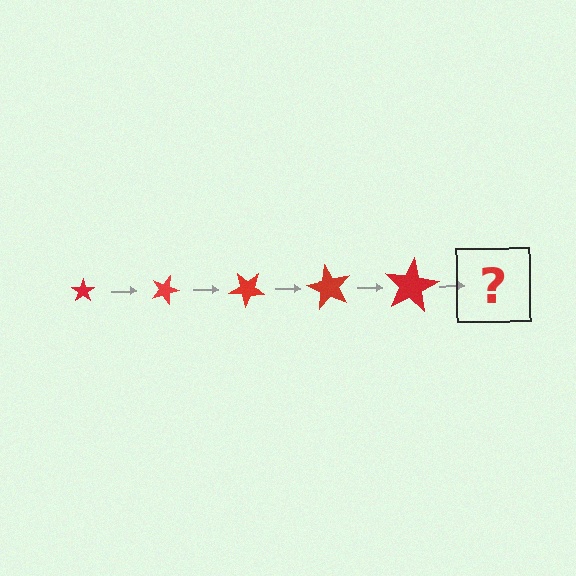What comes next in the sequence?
The next element should be a star, larger than the previous one and rotated 100 degrees from the start.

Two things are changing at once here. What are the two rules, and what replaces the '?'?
The two rules are that the star grows larger each step and it rotates 20 degrees each step. The '?' should be a star, larger than the previous one and rotated 100 degrees from the start.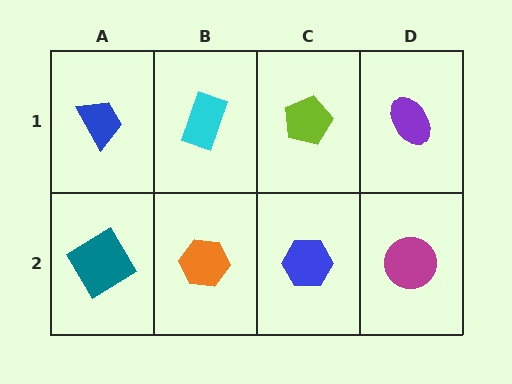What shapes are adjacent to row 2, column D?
A purple ellipse (row 1, column D), a blue hexagon (row 2, column C).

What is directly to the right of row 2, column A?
An orange hexagon.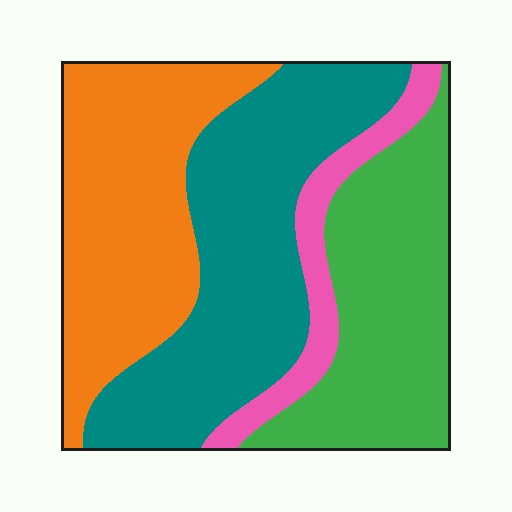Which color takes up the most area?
Teal, at roughly 35%.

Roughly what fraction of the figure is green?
Green covers roughly 25% of the figure.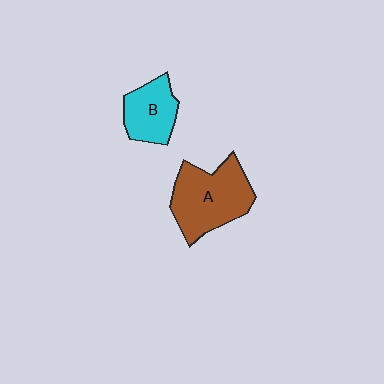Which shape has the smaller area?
Shape B (cyan).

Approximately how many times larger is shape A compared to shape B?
Approximately 1.7 times.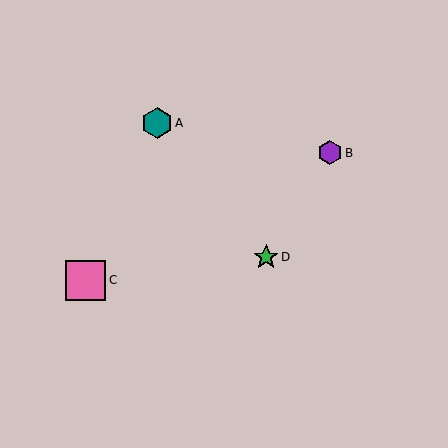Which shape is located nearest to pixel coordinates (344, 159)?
The purple hexagon (labeled B) at (330, 153) is nearest to that location.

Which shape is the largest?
The pink square (labeled C) is the largest.